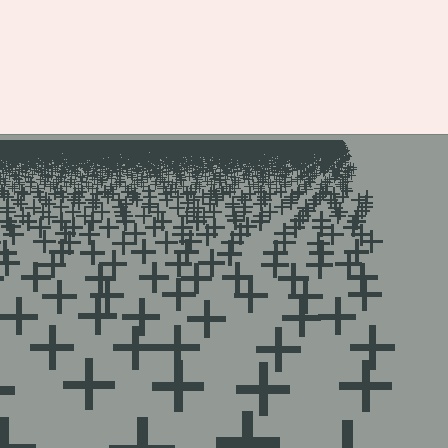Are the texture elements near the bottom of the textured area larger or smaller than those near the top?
Larger. Near the bottom, elements are closer to the viewer and appear at a bigger on-screen size.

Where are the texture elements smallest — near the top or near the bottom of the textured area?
Near the top.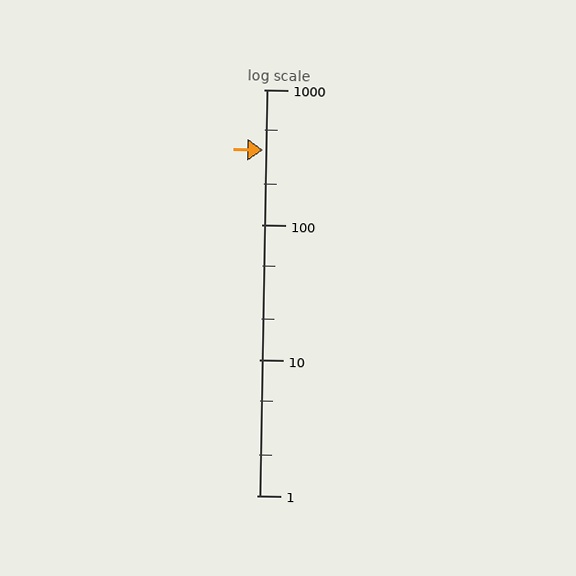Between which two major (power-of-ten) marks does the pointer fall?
The pointer is between 100 and 1000.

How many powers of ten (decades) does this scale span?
The scale spans 3 decades, from 1 to 1000.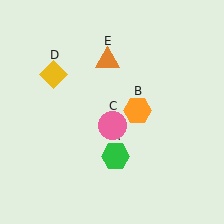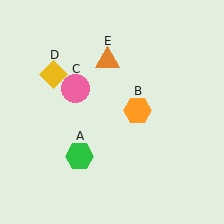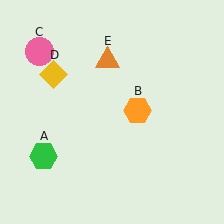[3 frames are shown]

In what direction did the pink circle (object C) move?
The pink circle (object C) moved up and to the left.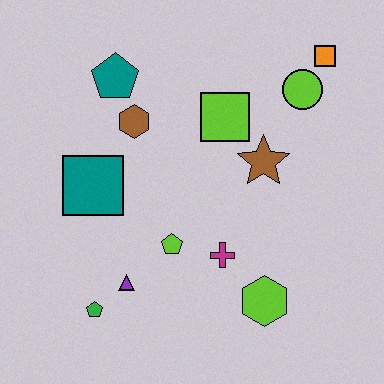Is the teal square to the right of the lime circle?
No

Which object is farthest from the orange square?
The green pentagon is farthest from the orange square.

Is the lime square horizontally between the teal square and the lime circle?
Yes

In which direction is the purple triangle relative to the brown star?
The purple triangle is to the left of the brown star.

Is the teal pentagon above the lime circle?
Yes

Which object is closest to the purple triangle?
The green pentagon is closest to the purple triangle.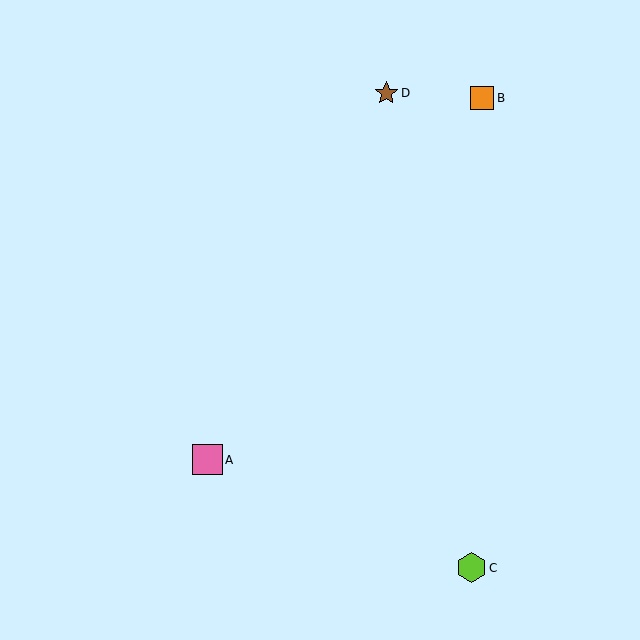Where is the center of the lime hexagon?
The center of the lime hexagon is at (471, 568).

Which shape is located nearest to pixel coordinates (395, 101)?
The brown star (labeled D) at (386, 93) is nearest to that location.